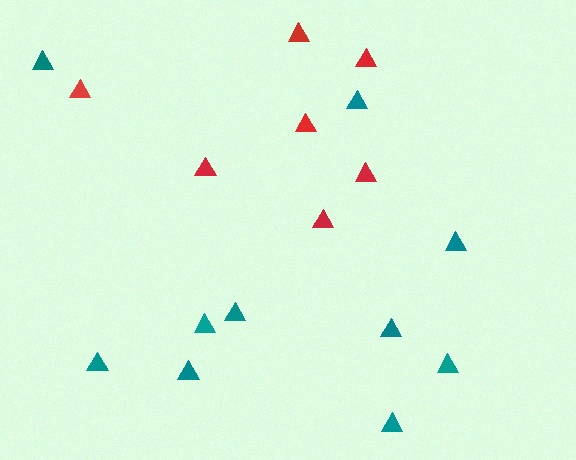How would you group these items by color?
There are 2 groups: one group of teal triangles (10) and one group of red triangles (7).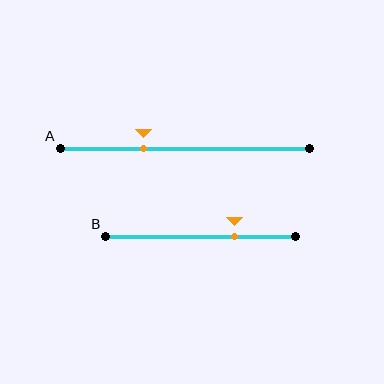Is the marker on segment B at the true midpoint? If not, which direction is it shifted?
No, the marker on segment B is shifted to the right by about 18% of the segment length.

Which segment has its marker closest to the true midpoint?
Segment A has its marker closest to the true midpoint.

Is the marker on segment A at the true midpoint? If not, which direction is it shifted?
No, the marker on segment A is shifted to the left by about 17% of the segment length.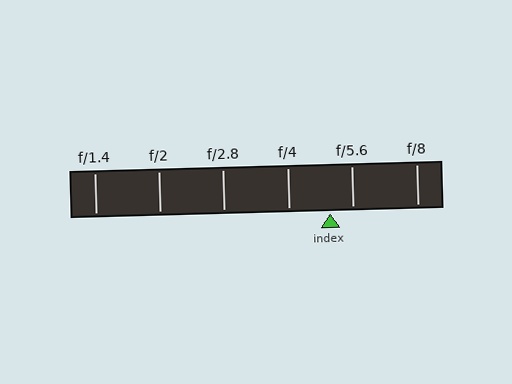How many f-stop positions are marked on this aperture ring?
There are 6 f-stop positions marked.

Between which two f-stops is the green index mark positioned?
The index mark is between f/4 and f/5.6.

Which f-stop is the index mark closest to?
The index mark is closest to f/5.6.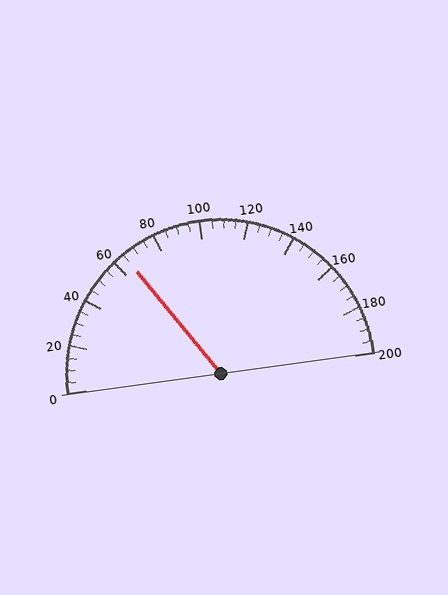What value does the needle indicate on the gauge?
The needle indicates approximately 65.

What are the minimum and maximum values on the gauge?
The gauge ranges from 0 to 200.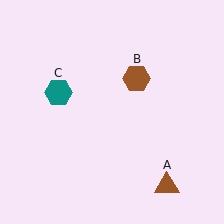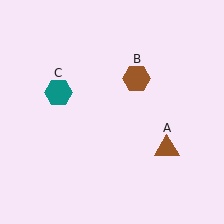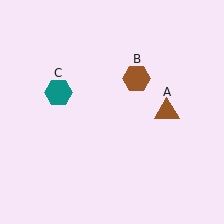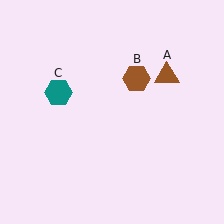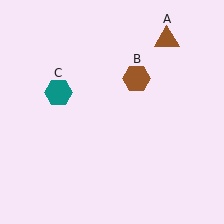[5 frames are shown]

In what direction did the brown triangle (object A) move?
The brown triangle (object A) moved up.